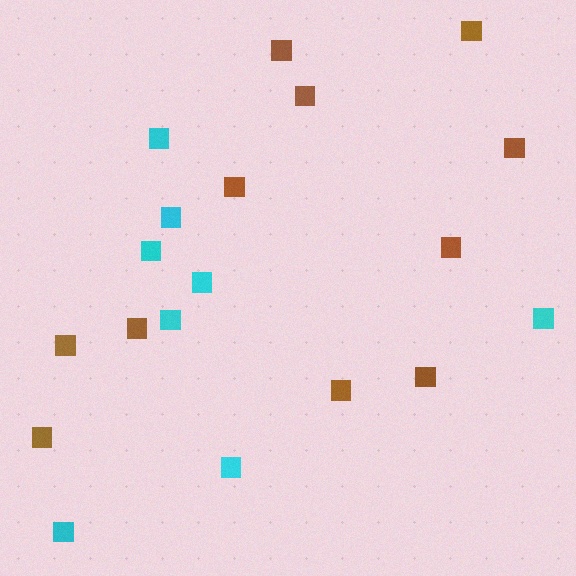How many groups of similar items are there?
There are 2 groups: one group of cyan squares (8) and one group of brown squares (11).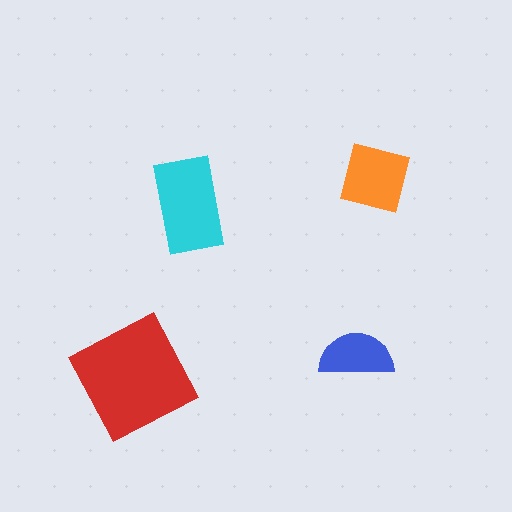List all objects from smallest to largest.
The blue semicircle, the orange square, the cyan rectangle, the red square.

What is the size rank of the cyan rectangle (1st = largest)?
2nd.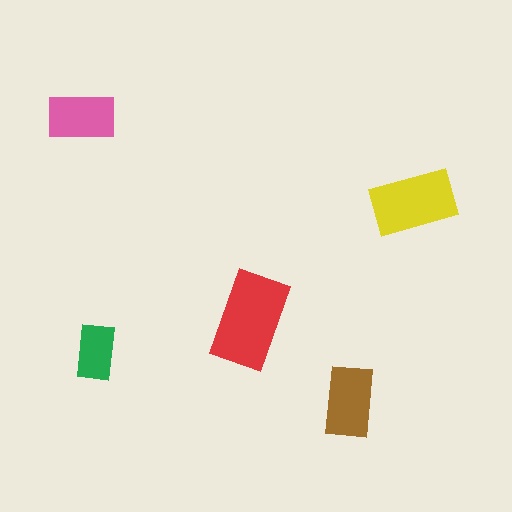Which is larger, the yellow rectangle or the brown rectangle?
The yellow one.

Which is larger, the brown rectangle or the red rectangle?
The red one.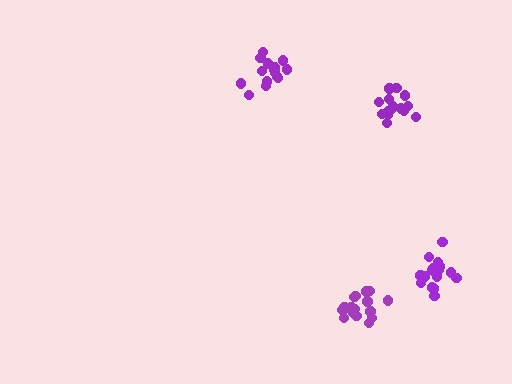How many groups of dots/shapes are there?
There are 4 groups.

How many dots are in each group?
Group 1: 15 dots, Group 2: 18 dots, Group 3: 15 dots, Group 4: 18 dots (66 total).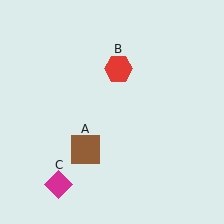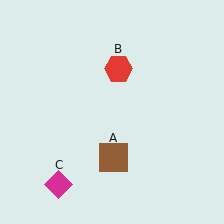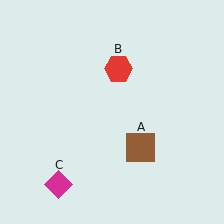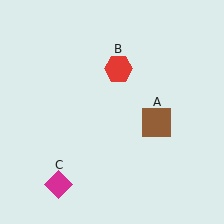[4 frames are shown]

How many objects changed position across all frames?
1 object changed position: brown square (object A).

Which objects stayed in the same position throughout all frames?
Red hexagon (object B) and magenta diamond (object C) remained stationary.